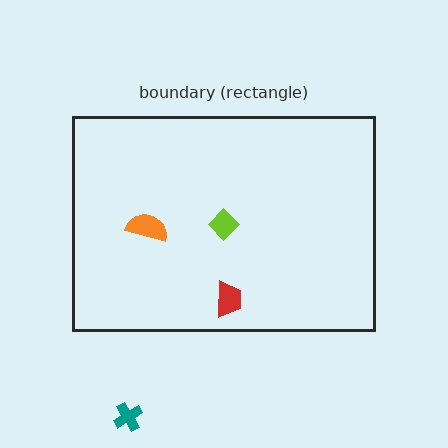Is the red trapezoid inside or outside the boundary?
Inside.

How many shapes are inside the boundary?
3 inside, 1 outside.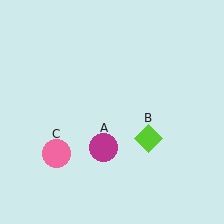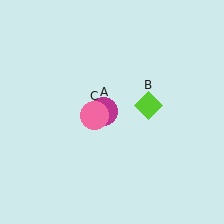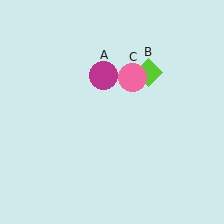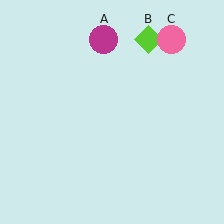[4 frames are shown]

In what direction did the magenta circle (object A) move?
The magenta circle (object A) moved up.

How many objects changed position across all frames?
3 objects changed position: magenta circle (object A), lime diamond (object B), pink circle (object C).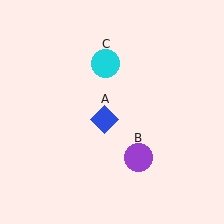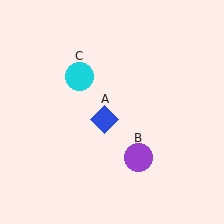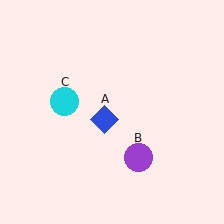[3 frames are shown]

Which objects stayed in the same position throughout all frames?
Blue diamond (object A) and purple circle (object B) remained stationary.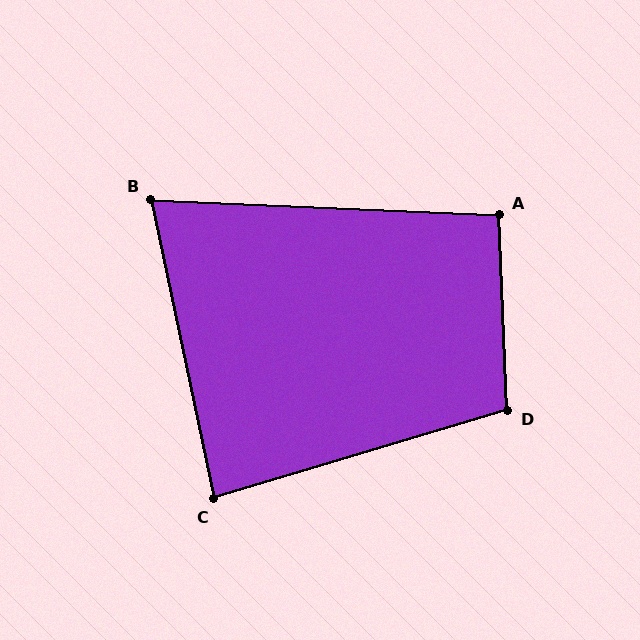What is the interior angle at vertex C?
Approximately 85 degrees (approximately right).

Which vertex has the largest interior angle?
D, at approximately 104 degrees.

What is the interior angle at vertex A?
Approximately 95 degrees (approximately right).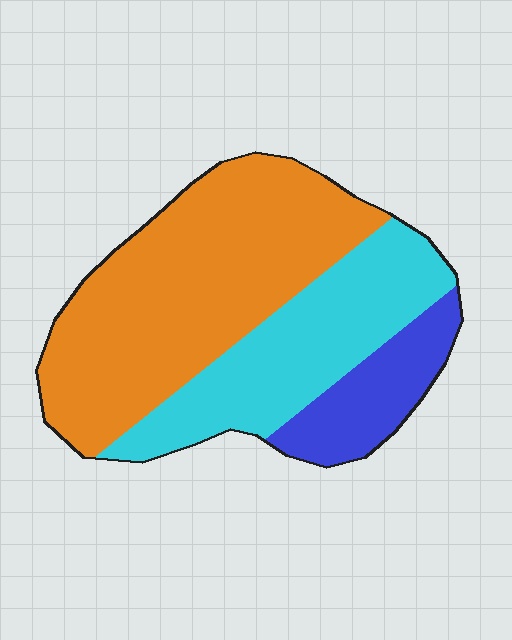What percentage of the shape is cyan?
Cyan takes up between a quarter and a half of the shape.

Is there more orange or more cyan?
Orange.